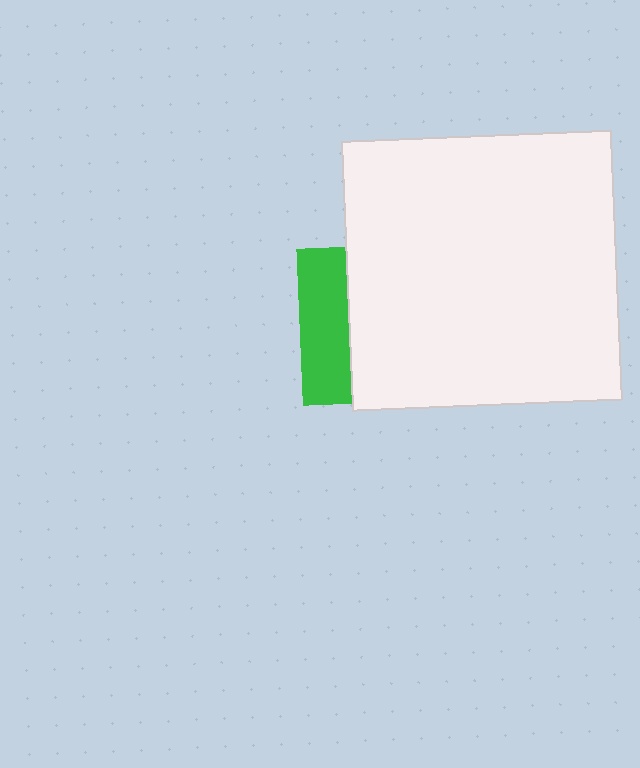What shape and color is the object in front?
The object in front is a white square.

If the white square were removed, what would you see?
You would see the complete green square.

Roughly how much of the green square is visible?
A small part of it is visible (roughly 32%).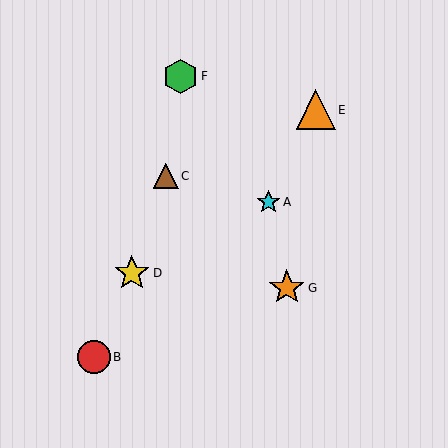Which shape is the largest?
The orange triangle (labeled E) is the largest.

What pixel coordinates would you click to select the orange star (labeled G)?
Click at (287, 288) to select the orange star G.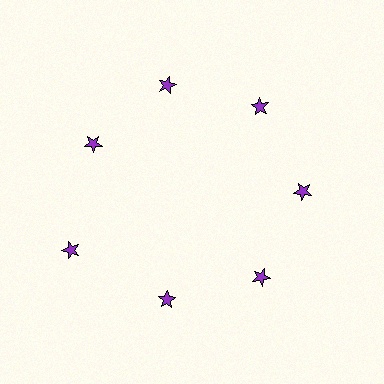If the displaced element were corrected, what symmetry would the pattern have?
It would have 7-fold rotational symmetry — the pattern would map onto itself every 51 degrees.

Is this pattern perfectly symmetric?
No. The 7 purple stars are arranged in a ring, but one element near the 8 o'clock position is pushed outward from the center, breaking the 7-fold rotational symmetry.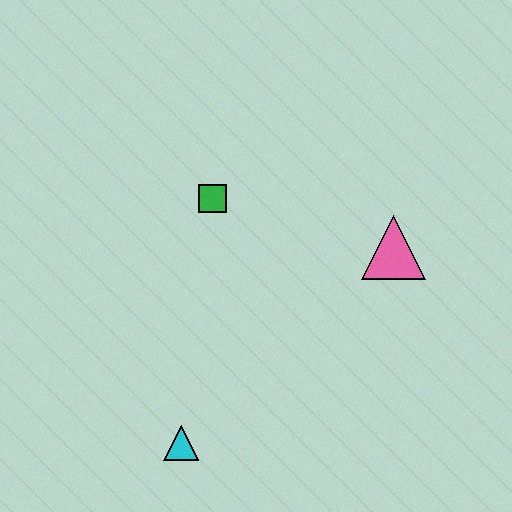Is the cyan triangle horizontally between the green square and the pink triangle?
No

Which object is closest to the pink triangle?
The green square is closest to the pink triangle.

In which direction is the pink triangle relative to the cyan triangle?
The pink triangle is to the right of the cyan triangle.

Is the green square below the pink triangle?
No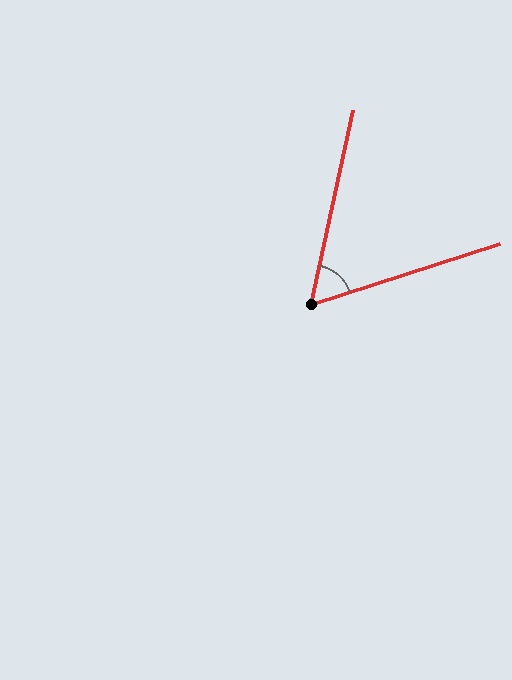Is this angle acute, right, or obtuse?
It is acute.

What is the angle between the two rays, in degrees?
Approximately 59 degrees.